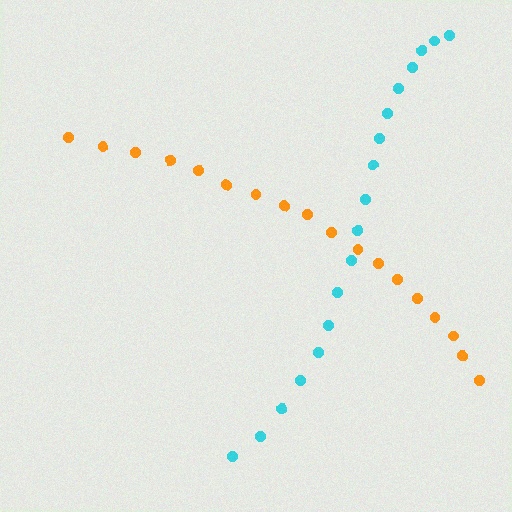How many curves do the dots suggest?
There are 2 distinct paths.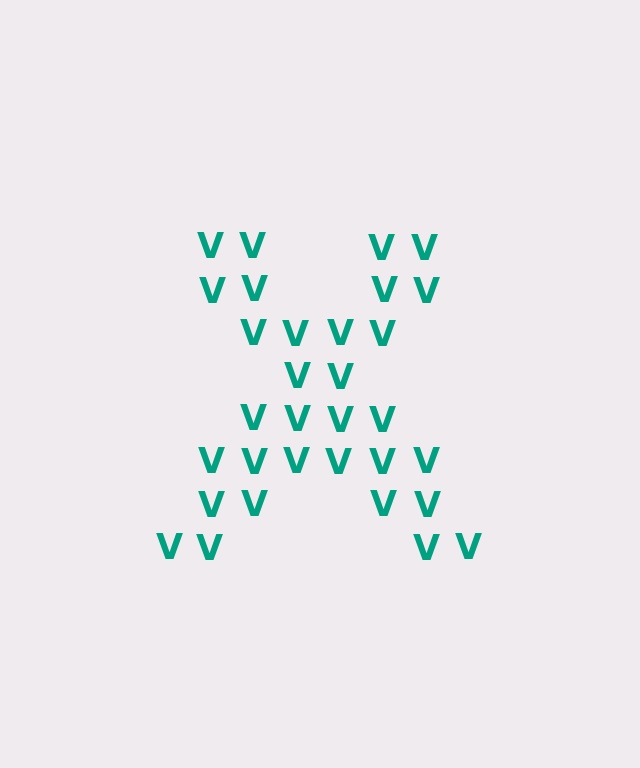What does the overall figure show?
The overall figure shows the letter X.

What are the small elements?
The small elements are letter V's.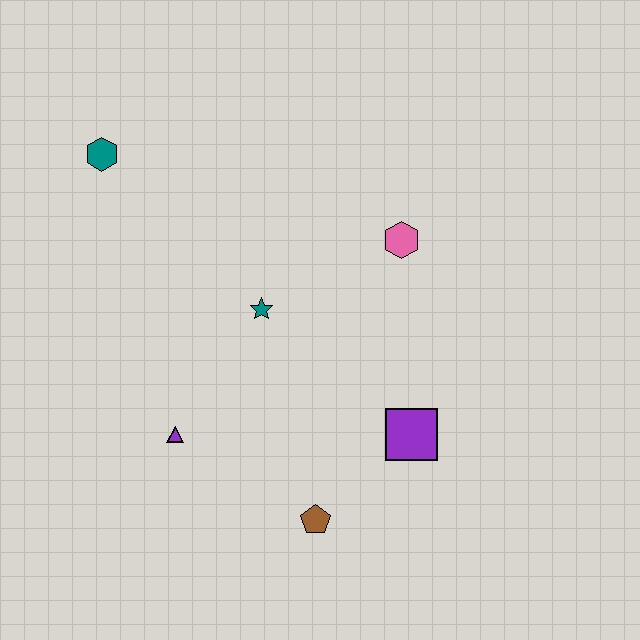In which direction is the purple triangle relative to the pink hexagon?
The purple triangle is to the left of the pink hexagon.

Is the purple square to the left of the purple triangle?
No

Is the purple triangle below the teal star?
Yes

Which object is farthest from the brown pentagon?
The teal hexagon is farthest from the brown pentagon.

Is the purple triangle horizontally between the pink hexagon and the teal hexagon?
Yes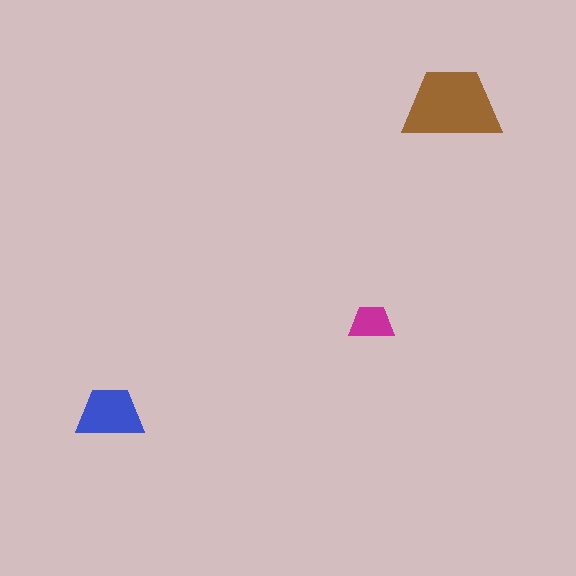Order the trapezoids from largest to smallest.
the brown one, the blue one, the magenta one.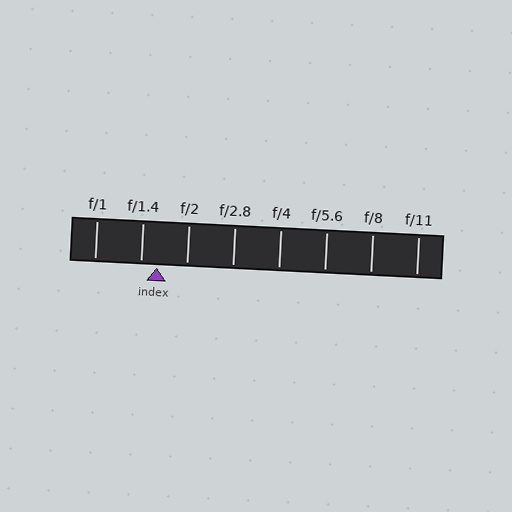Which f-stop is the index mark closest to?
The index mark is closest to f/1.4.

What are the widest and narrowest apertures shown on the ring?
The widest aperture shown is f/1 and the narrowest is f/11.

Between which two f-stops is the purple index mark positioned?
The index mark is between f/1.4 and f/2.